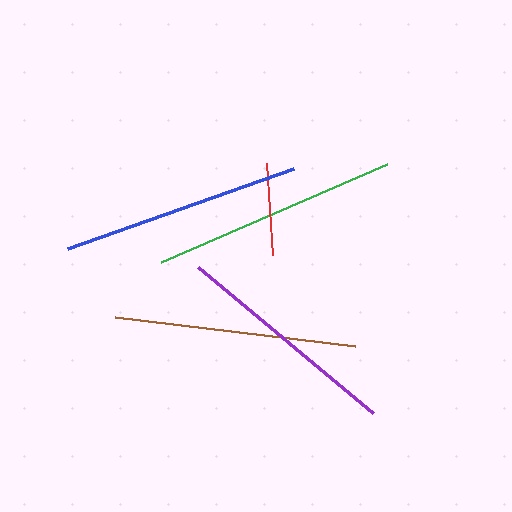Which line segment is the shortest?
The red line is the shortest at approximately 92 pixels.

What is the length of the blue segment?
The blue segment is approximately 240 pixels long.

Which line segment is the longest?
The green line is the longest at approximately 246 pixels.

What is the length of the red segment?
The red segment is approximately 92 pixels long.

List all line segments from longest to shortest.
From longest to shortest: green, brown, blue, purple, red.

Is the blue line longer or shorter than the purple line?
The blue line is longer than the purple line.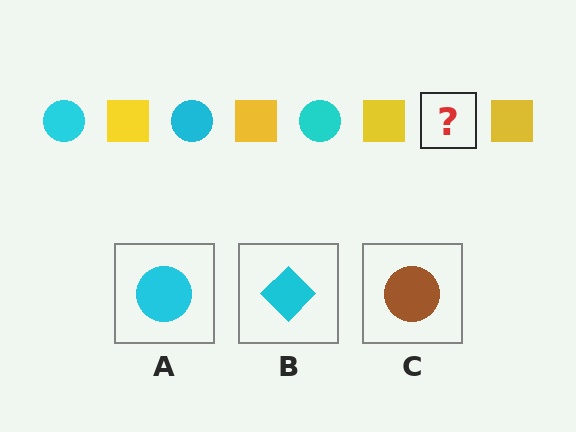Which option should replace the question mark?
Option A.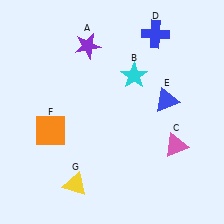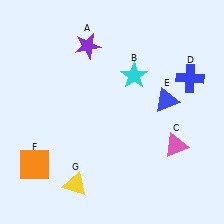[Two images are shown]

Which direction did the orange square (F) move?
The orange square (F) moved down.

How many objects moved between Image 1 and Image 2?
2 objects moved between the two images.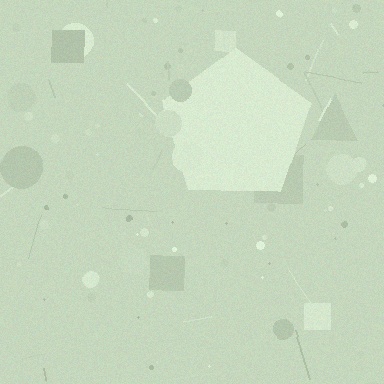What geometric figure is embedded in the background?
A pentagon is embedded in the background.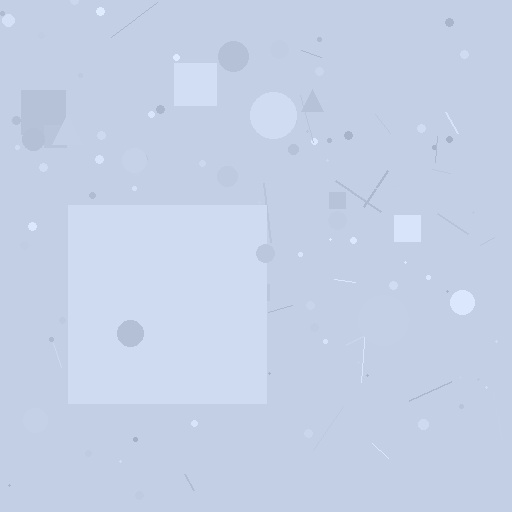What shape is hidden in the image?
A square is hidden in the image.